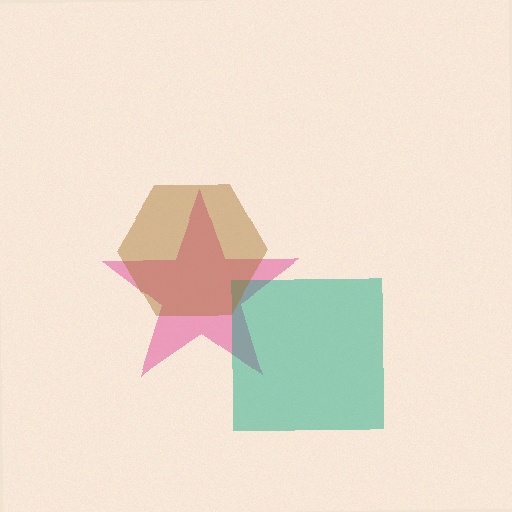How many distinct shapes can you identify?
There are 3 distinct shapes: a pink star, a teal square, a brown hexagon.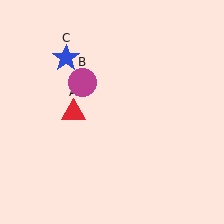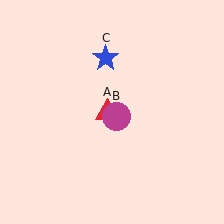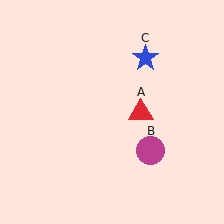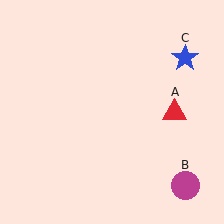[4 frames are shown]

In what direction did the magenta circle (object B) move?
The magenta circle (object B) moved down and to the right.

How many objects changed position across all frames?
3 objects changed position: red triangle (object A), magenta circle (object B), blue star (object C).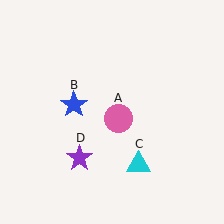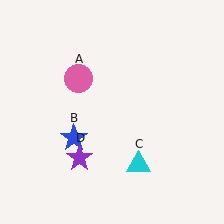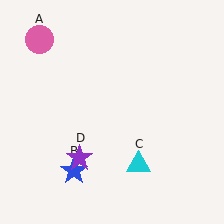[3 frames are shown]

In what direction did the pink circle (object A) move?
The pink circle (object A) moved up and to the left.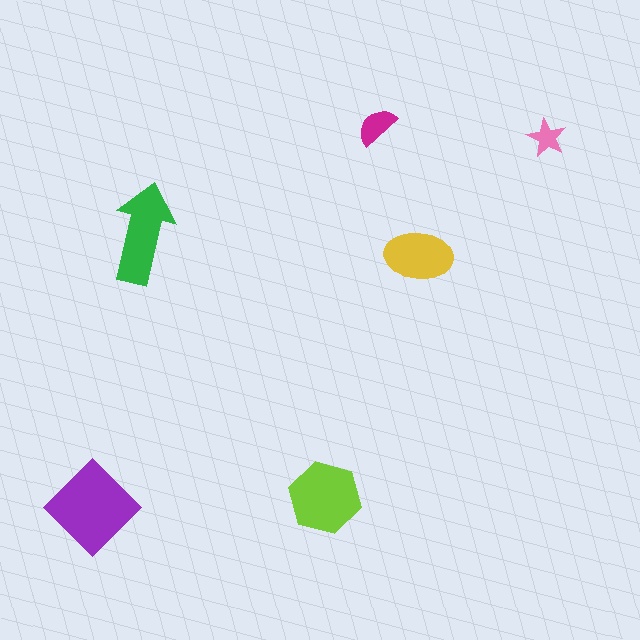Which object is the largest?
The purple diamond.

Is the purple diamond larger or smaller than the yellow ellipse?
Larger.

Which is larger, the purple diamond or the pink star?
The purple diamond.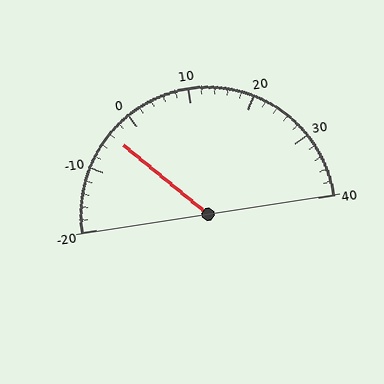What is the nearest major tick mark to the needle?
The nearest major tick mark is 0.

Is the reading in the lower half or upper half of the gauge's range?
The reading is in the lower half of the range (-20 to 40).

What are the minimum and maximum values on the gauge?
The gauge ranges from -20 to 40.